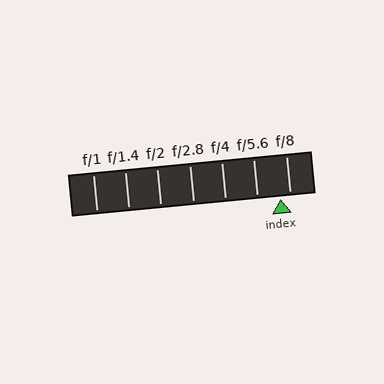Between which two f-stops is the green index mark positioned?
The index mark is between f/5.6 and f/8.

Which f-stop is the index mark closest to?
The index mark is closest to f/8.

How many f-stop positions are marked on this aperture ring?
There are 7 f-stop positions marked.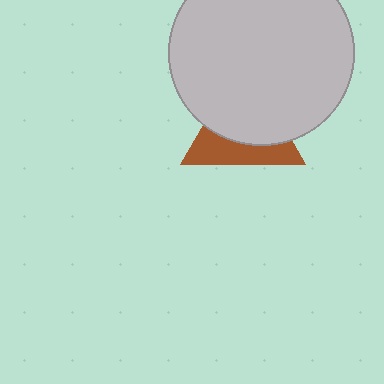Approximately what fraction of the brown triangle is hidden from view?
Roughly 59% of the brown triangle is hidden behind the light gray circle.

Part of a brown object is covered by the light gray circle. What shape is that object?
It is a triangle.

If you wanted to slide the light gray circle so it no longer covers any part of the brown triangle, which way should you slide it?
Slide it up — that is the most direct way to separate the two shapes.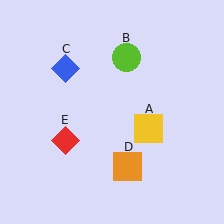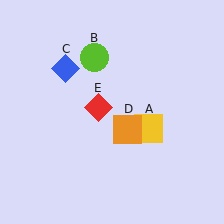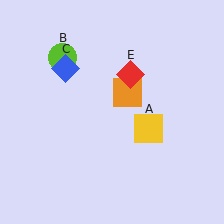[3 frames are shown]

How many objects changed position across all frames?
3 objects changed position: lime circle (object B), orange square (object D), red diamond (object E).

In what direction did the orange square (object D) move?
The orange square (object D) moved up.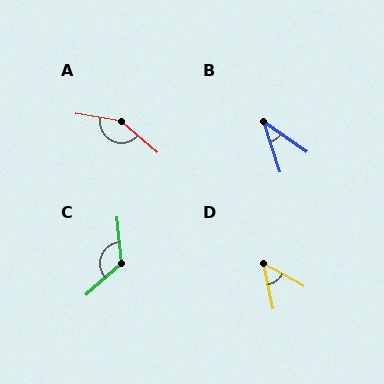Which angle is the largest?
A, at approximately 149 degrees.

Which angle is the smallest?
B, at approximately 37 degrees.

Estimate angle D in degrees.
Approximately 49 degrees.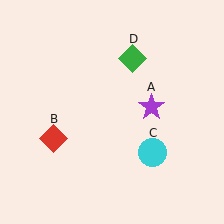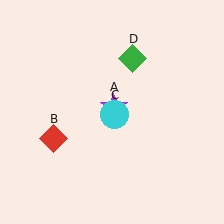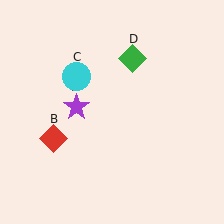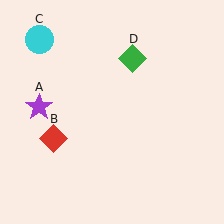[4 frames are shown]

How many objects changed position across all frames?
2 objects changed position: purple star (object A), cyan circle (object C).